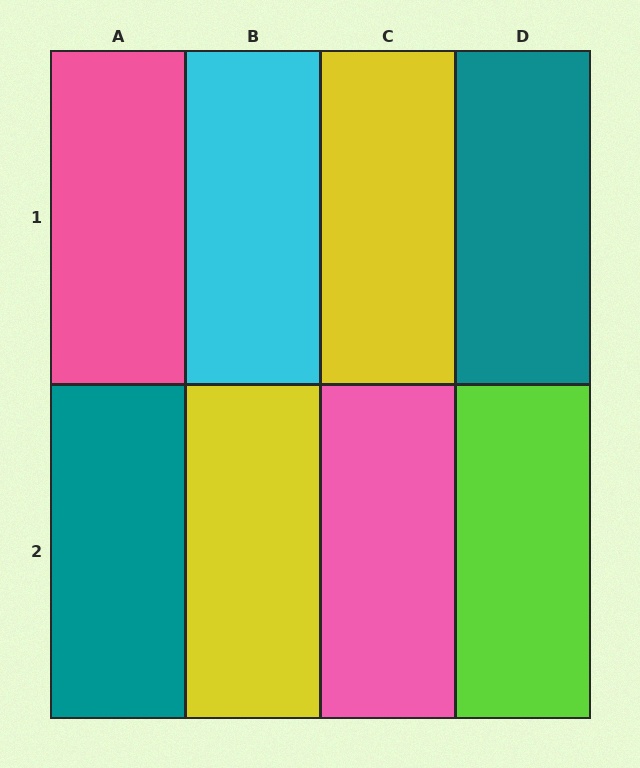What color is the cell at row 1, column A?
Pink.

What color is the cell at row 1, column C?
Yellow.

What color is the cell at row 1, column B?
Cyan.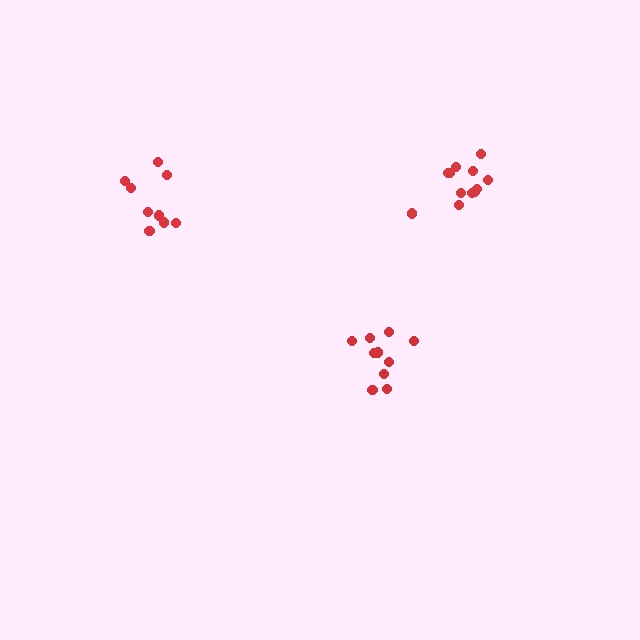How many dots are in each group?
Group 1: 13 dots, Group 2: 11 dots, Group 3: 9 dots (33 total).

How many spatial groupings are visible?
There are 3 spatial groupings.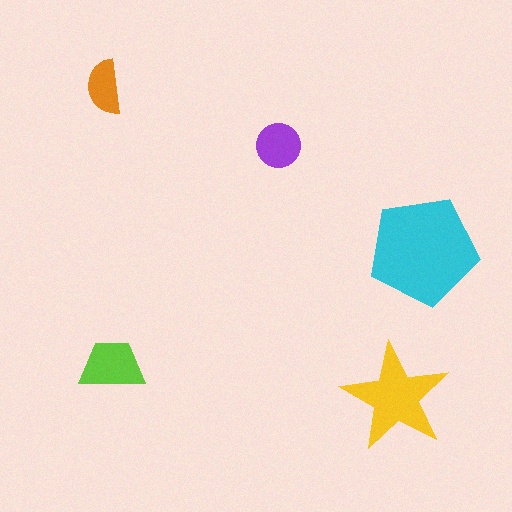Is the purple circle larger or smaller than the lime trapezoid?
Smaller.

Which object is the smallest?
The orange semicircle.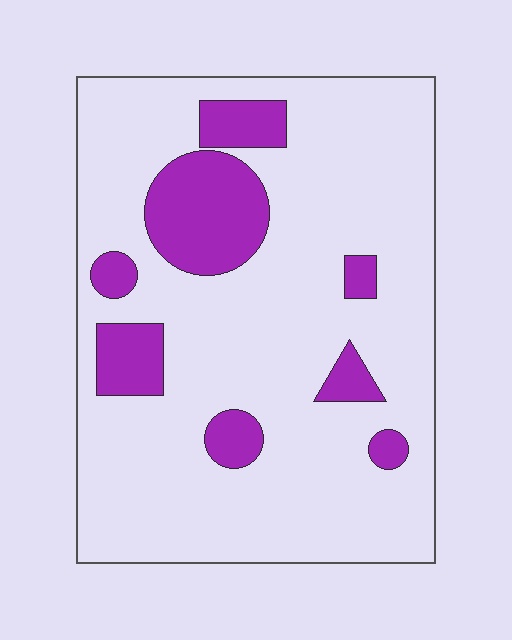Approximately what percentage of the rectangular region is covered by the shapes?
Approximately 20%.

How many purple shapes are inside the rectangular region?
8.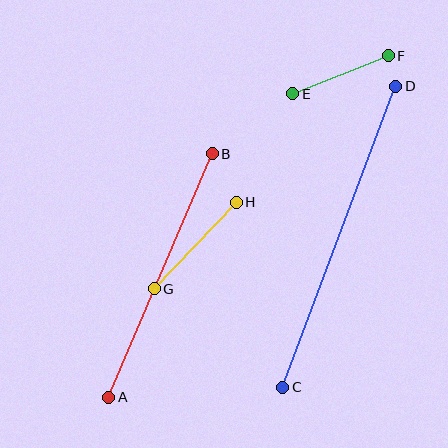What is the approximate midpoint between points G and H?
The midpoint is at approximately (195, 245) pixels.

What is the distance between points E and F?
The distance is approximately 103 pixels.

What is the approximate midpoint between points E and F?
The midpoint is at approximately (341, 75) pixels.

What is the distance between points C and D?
The distance is approximately 322 pixels.